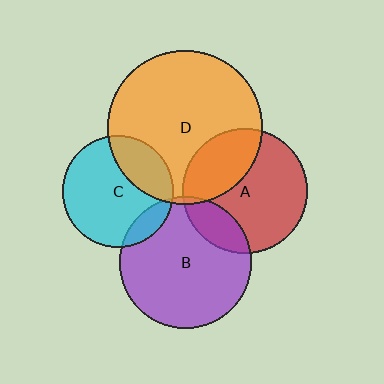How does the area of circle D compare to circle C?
Approximately 1.9 times.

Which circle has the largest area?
Circle D (orange).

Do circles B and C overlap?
Yes.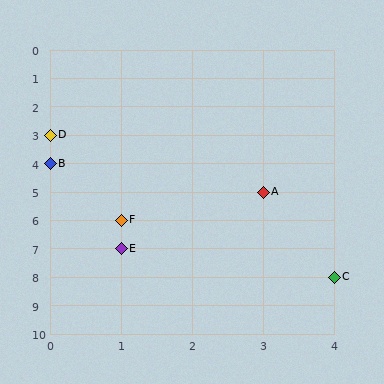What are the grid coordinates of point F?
Point F is at grid coordinates (1, 6).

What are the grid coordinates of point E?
Point E is at grid coordinates (1, 7).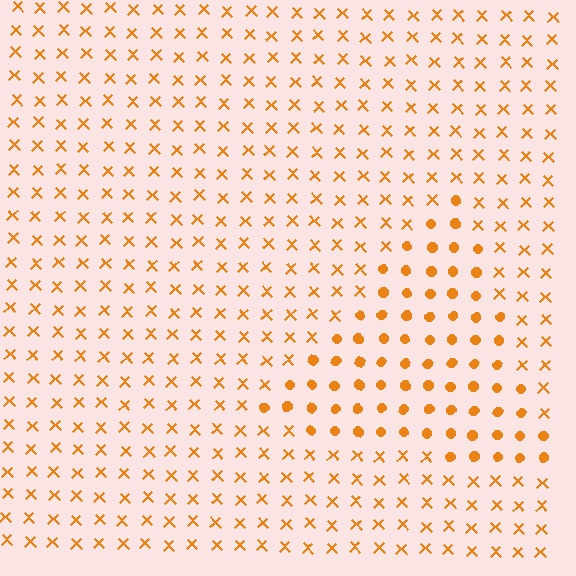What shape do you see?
I see a triangle.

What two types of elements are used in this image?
The image uses circles inside the triangle region and X marks outside it.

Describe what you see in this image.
The image is filled with small orange elements arranged in a uniform grid. A triangle-shaped region contains circles, while the surrounding area contains X marks. The boundary is defined purely by the change in element shape.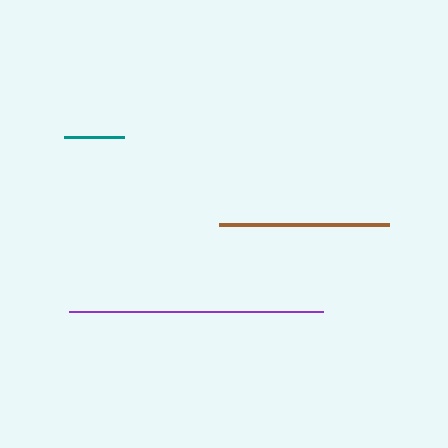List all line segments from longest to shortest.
From longest to shortest: purple, brown, teal.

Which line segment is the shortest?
The teal line is the shortest at approximately 60 pixels.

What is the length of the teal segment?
The teal segment is approximately 60 pixels long.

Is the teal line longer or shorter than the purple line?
The purple line is longer than the teal line.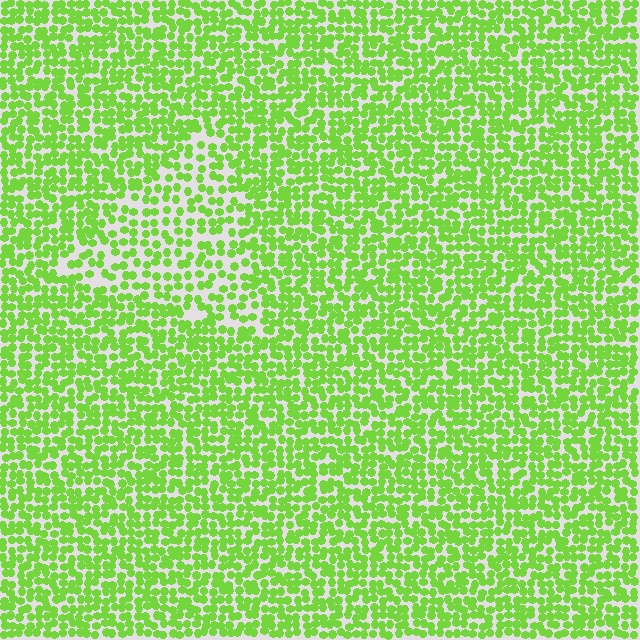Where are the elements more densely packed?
The elements are more densely packed outside the triangle boundary.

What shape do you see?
I see a triangle.